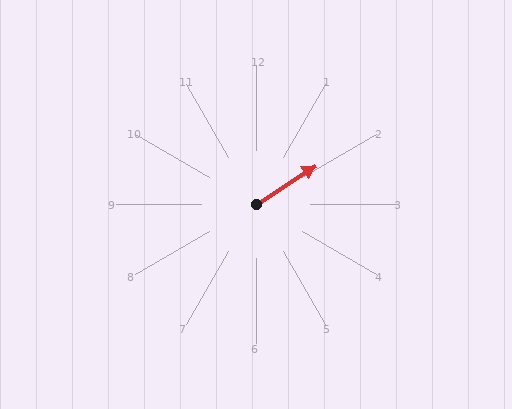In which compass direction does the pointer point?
Northeast.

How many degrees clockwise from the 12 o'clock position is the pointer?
Approximately 56 degrees.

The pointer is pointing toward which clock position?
Roughly 2 o'clock.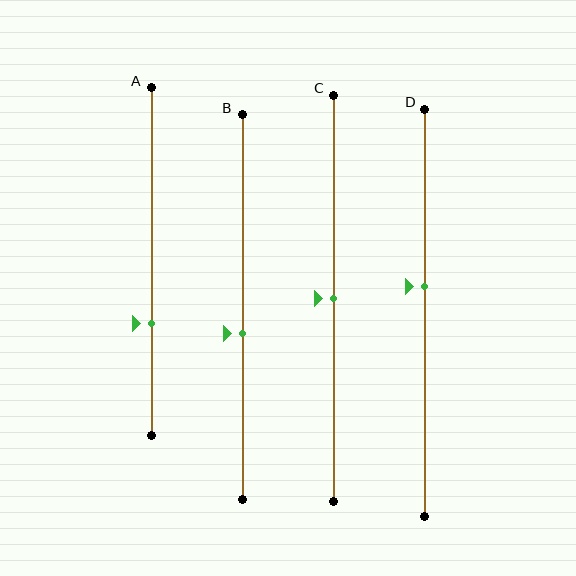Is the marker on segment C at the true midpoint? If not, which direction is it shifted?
Yes, the marker on segment C is at the true midpoint.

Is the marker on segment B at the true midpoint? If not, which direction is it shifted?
No, the marker on segment B is shifted downward by about 7% of the segment length.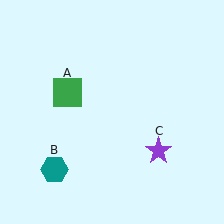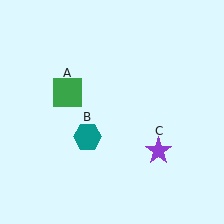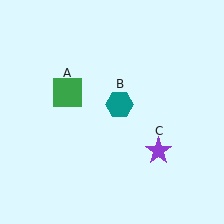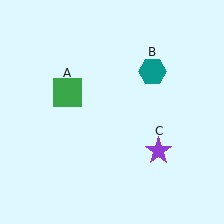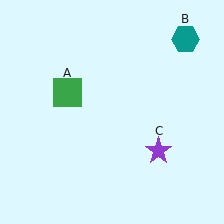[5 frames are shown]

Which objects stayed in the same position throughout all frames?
Green square (object A) and purple star (object C) remained stationary.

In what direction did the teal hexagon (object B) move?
The teal hexagon (object B) moved up and to the right.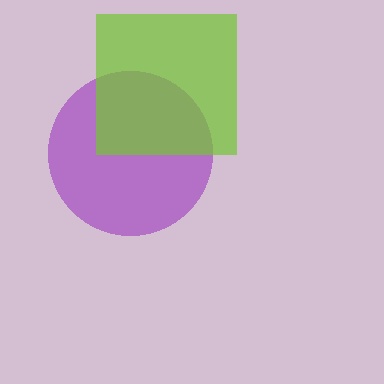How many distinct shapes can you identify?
There are 2 distinct shapes: a purple circle, a lime square.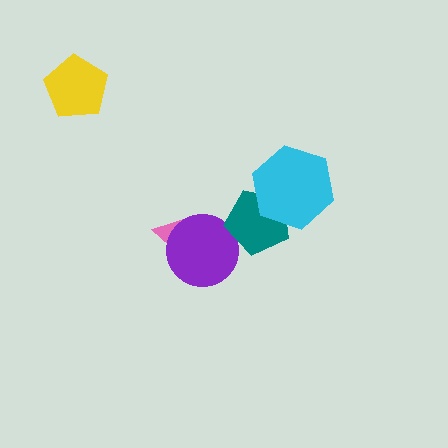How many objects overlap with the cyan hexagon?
1 object overlaps with the cyan hexagon.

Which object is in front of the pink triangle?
The purple circle is in front of the pink triangle.